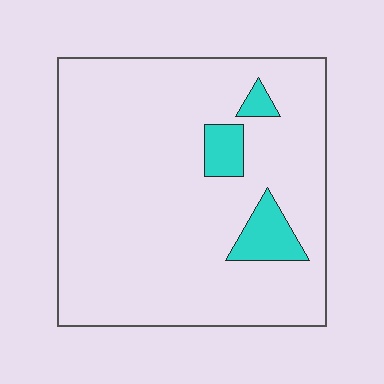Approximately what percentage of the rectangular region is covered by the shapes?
Approximately 10%.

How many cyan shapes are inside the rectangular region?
3.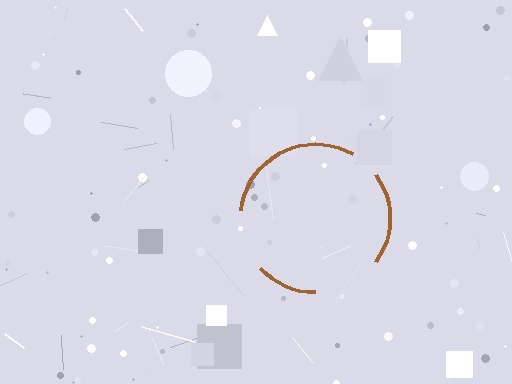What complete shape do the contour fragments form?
The contour fragments form a circle.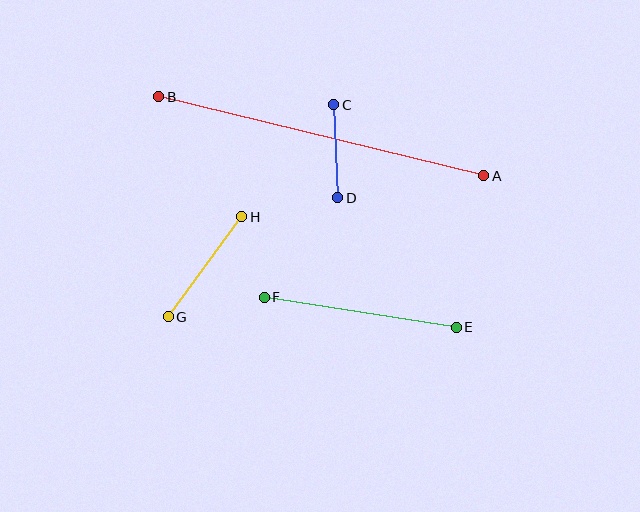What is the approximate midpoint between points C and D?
The midpoint is at approximately (336, 151) pixels.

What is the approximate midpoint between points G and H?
The midpoint is at approximately (205, 267) pixels.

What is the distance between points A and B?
The distance is approximately 335 pixels.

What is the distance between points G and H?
The distance is approximately 124 pixels.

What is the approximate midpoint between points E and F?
The midpoint is at approximately (360, 312) pixels.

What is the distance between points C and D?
The distance is approximately 93 pixels.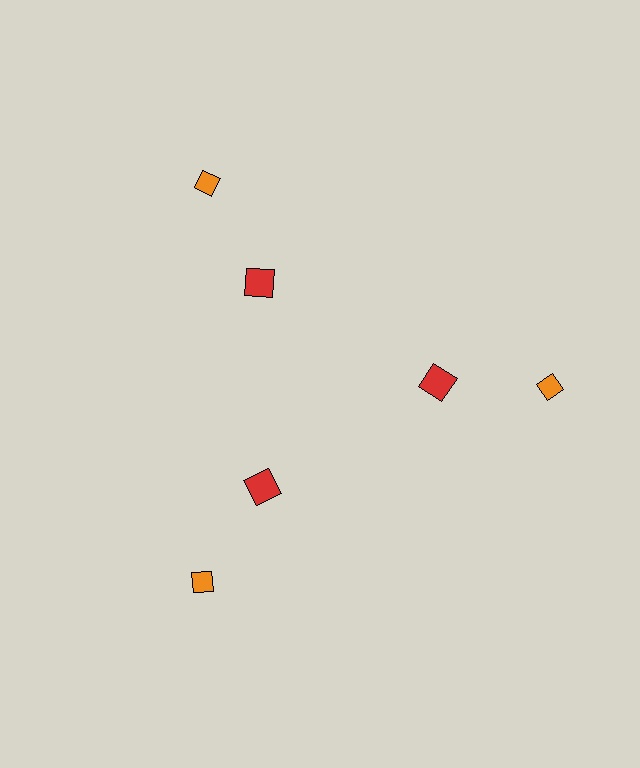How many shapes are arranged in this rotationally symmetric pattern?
There are 6 shapes, arranged in 3 groups of 2.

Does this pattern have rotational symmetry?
Yes, this pattern has 3-fold rotational symmetry. It looks the same after rotating 120 degrees around the center.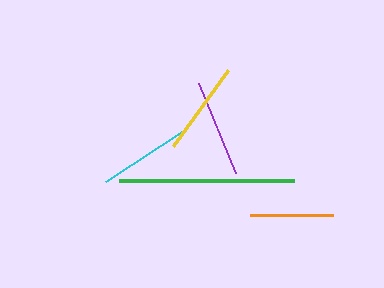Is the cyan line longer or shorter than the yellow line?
The cyan line is longer than the yellow line.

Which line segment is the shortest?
The orange line is the shortest at approximately 83 pixels.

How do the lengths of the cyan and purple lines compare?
The cyan and purple lines are approximately the same length.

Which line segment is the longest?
The green line is the longest at approximately 175 pixels.